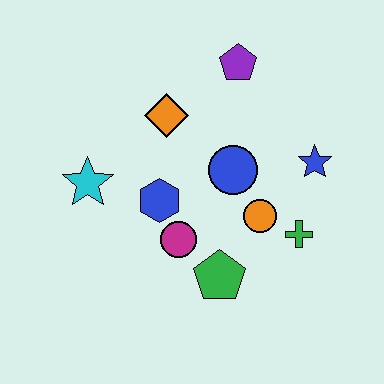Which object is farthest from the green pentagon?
The purple pentagon is farthest from the green pentagon.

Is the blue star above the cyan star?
Yes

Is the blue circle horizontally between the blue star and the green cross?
No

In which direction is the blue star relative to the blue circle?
The blue star is to the right of the blue circle.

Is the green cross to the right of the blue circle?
Yes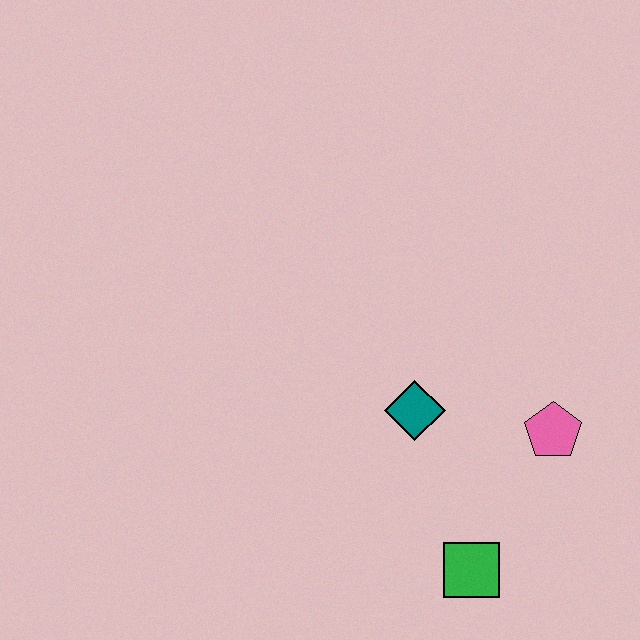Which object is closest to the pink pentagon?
The teal diamond is closest to the pink pentagon.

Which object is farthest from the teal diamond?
The green square is farthest from the teal diamond.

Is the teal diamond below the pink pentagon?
No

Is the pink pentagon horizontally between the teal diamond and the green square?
No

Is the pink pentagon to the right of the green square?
Yes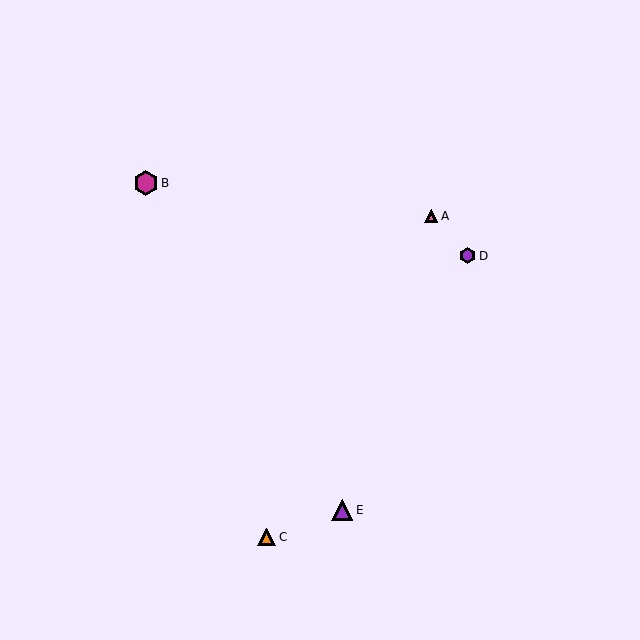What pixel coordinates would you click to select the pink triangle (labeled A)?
Click at (431, 216) to select the pink triangle A.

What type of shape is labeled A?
Shape A is a pink triangle.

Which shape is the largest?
The magenta hexagon (labeled B) is the largest.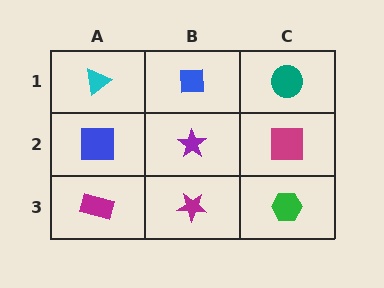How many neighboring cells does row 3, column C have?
2.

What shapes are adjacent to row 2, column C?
A teal circle (row 1, column C), a green hexagon (row 3, column C), a purple star (row 2, column B).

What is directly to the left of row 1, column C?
A blue square.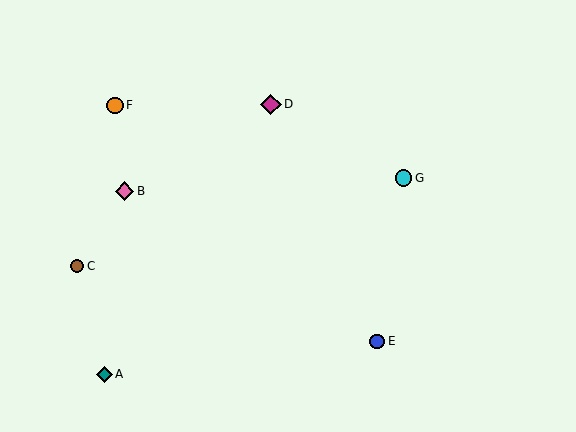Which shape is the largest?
The magenta diamond (labeled D) is the largest.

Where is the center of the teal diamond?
The center of the teal diamond is at (104, 374).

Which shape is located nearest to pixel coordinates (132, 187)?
The pink diamond (labeled B) at (125, 191) is nearest to that location.